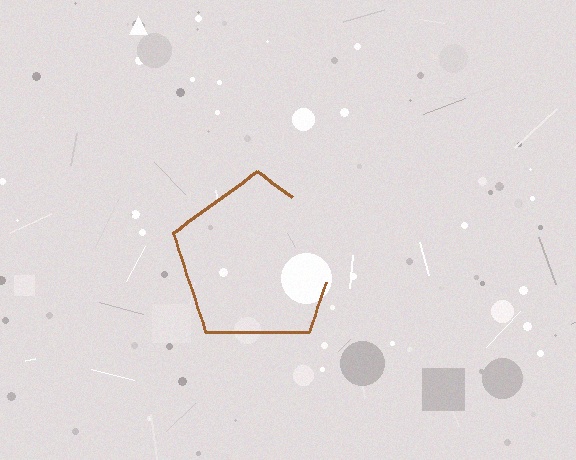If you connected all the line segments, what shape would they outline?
They would outline a pentagon.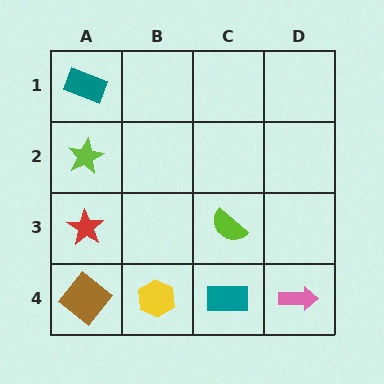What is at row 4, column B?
A yellow hexagon.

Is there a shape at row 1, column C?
No, that cell is empty.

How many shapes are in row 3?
2 shapes.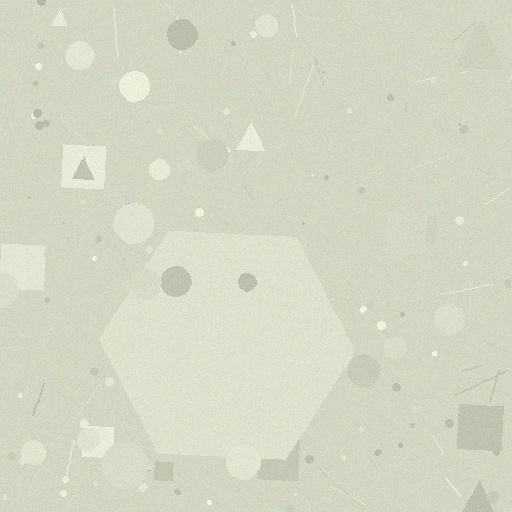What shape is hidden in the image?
A hexagon is hidden in the image.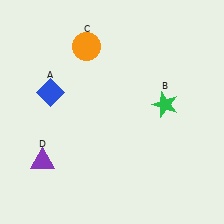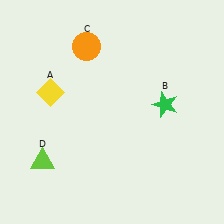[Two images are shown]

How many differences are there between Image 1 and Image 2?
There are 2 differences between the two images.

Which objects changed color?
A changed from blue to yellow. D changed from purple to lime.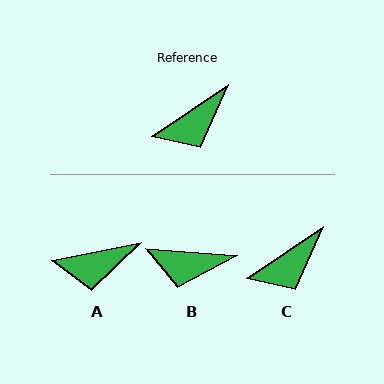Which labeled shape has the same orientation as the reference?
C.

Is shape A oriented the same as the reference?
No, it is off by about 23 degrees.